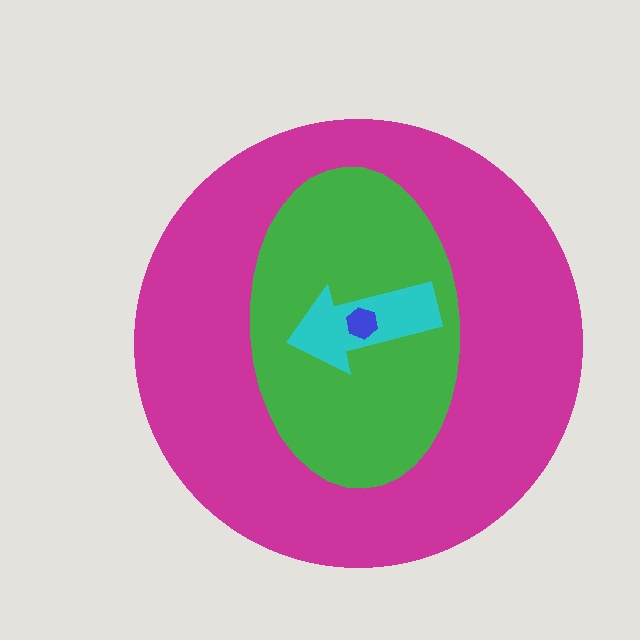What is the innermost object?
The blue hexagon.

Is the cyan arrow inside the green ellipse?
Yes.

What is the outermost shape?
The magenta circle.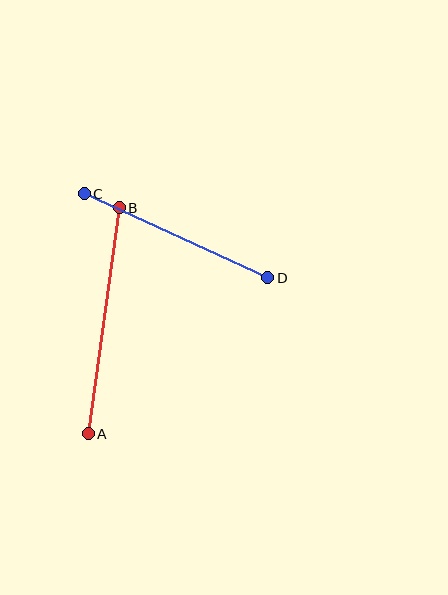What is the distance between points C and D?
The distance is approximately 202 pixels.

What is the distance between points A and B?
The distance is approximately 228 pixels.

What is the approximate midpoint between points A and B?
The midpoint is at approximately (104, 321) pixels.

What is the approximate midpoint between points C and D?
The midpoint is at approximately (176, 236) pixels.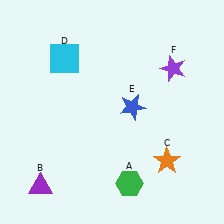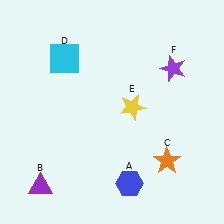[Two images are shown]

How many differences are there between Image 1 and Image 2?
There are 2 differences between the two images.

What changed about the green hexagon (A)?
In Image 1, A is green. In Image 2, it changed to blue.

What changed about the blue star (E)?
In Image 1, E is blue. In Image 2, it changed to yellow.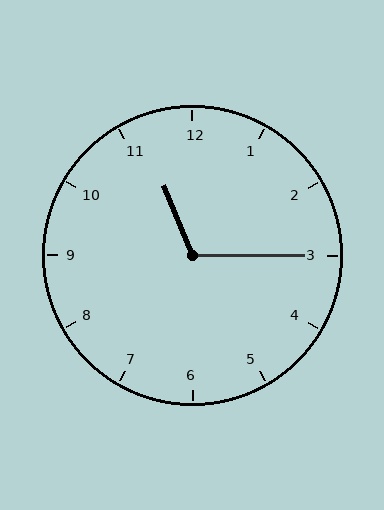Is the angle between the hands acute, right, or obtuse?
It is obtuse.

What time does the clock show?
11:15.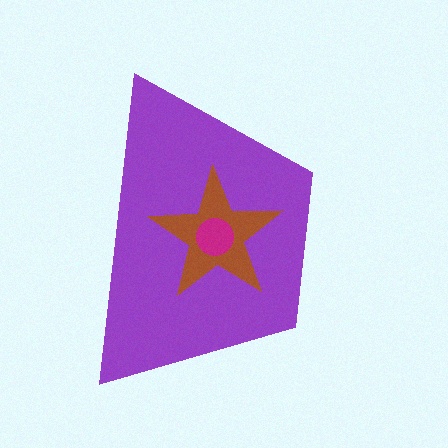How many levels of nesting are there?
3.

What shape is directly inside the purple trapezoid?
The brown star.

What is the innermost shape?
The magenta circle.